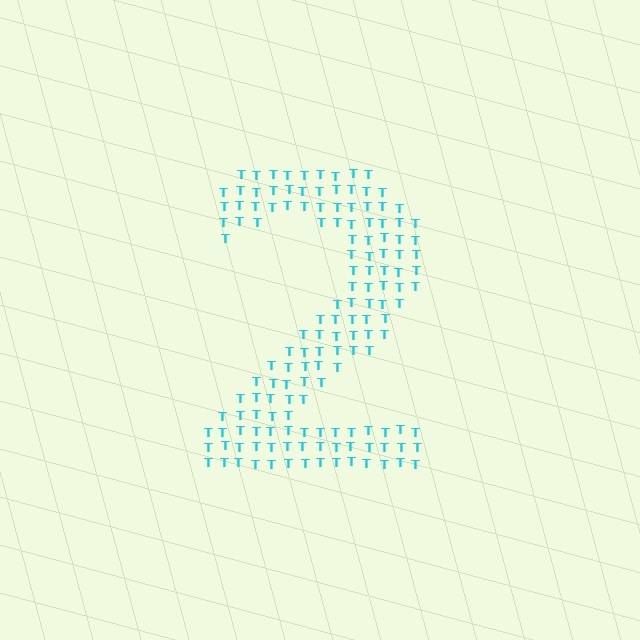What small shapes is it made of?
It is made of small letter T's.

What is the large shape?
The large shape is the digit 2.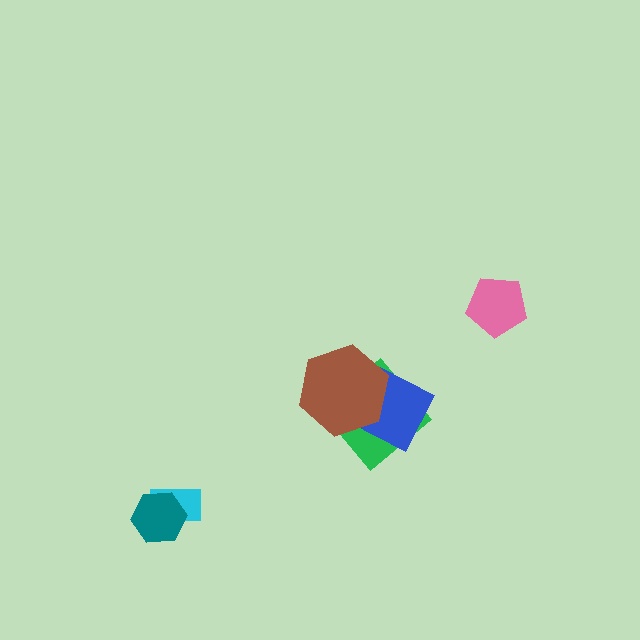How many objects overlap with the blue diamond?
2 objects overlap with the blue diamond.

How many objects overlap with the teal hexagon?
1 object overlaps with the teal hexagon.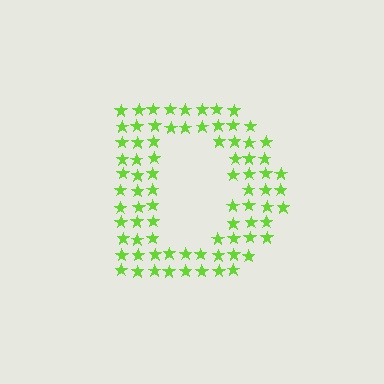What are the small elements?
The small elements are stars.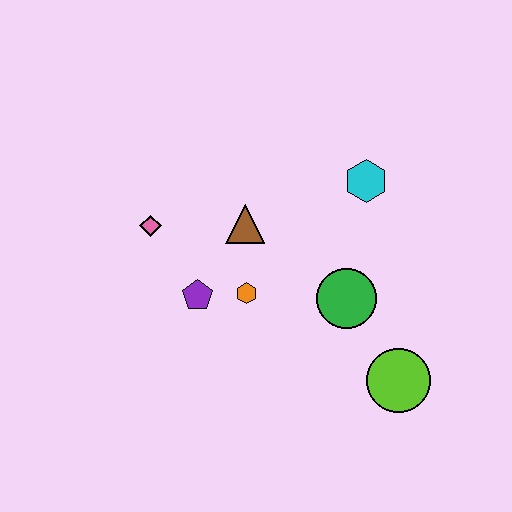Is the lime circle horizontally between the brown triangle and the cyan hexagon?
No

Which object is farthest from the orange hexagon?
The lime circle is farthest from the orange hexagon.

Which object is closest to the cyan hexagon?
The green circle is closest to the cyan hexagon.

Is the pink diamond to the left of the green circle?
Yes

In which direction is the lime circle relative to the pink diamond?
The lime circle is to the right of the pink diamond.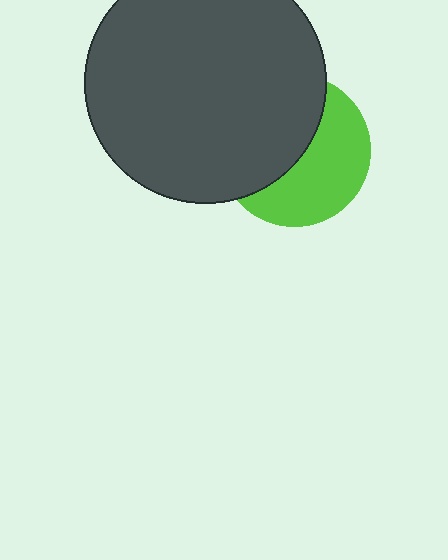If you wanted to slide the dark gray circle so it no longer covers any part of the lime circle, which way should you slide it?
Slide it left — that is the most direct way to separate the two shapes.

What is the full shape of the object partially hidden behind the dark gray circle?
The partially hidden object is a lime circle.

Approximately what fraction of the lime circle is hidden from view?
Roughly 51% of the lime circle is hidden behind the dark gray circle.